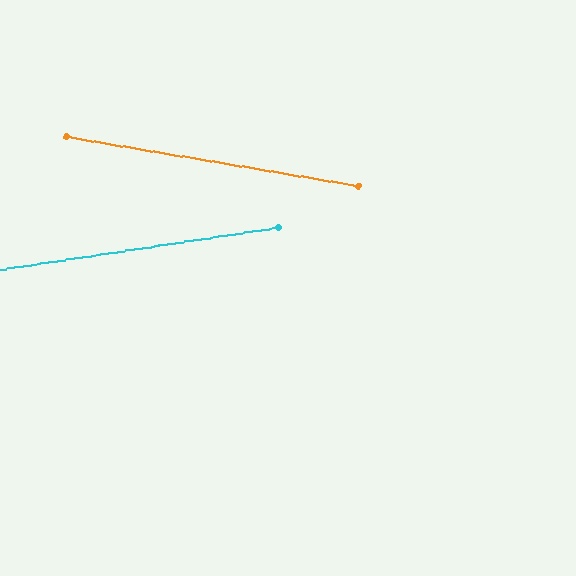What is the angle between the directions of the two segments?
Approximately 18 degrees.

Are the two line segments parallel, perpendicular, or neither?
Neither parallel nor perpendicular — they differ by about 18°.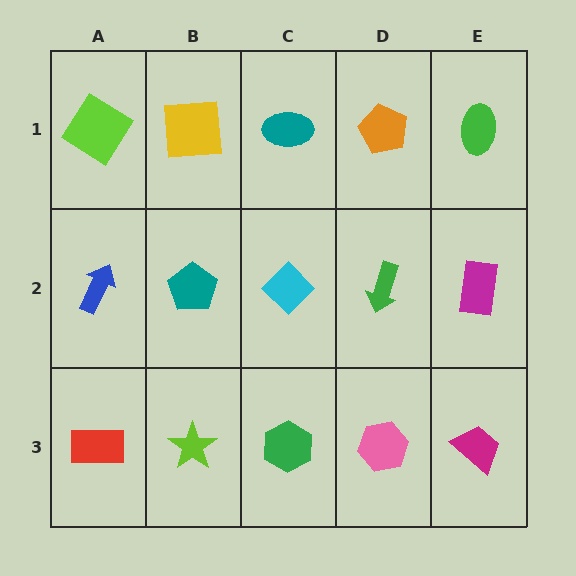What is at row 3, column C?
A green hexagon.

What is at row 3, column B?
A lime star.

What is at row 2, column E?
A magenta rectangle.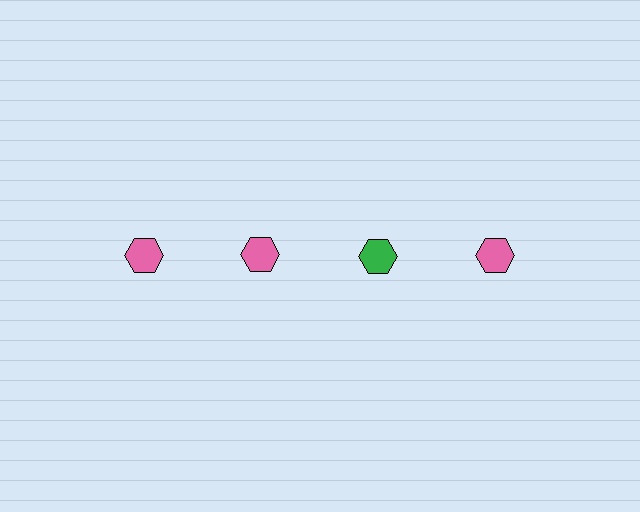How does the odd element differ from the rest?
It has a different color: green instead of pink.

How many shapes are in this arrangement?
There are 4 shapes arranged in a grid pattern.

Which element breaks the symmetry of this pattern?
The green hexagon in the top row, center column breaks the symmetry. All other shapes are pink hexagons.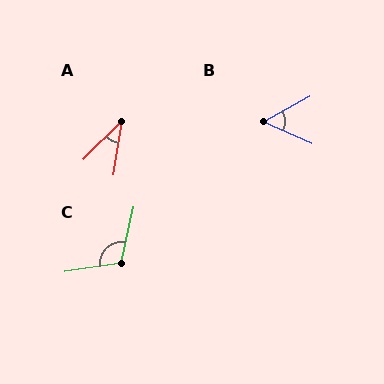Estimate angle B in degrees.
Approximately 53 degrees.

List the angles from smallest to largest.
A (36°), B (53°), C (111°).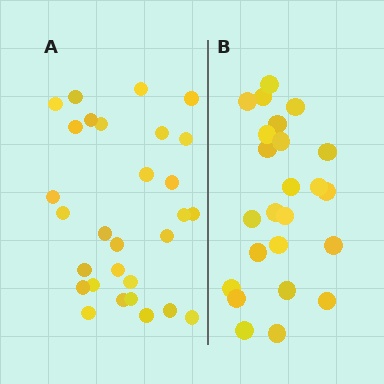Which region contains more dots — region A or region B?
Region A (the left region) has more dots.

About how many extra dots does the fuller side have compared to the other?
Region A has about 5 more dots than region B.